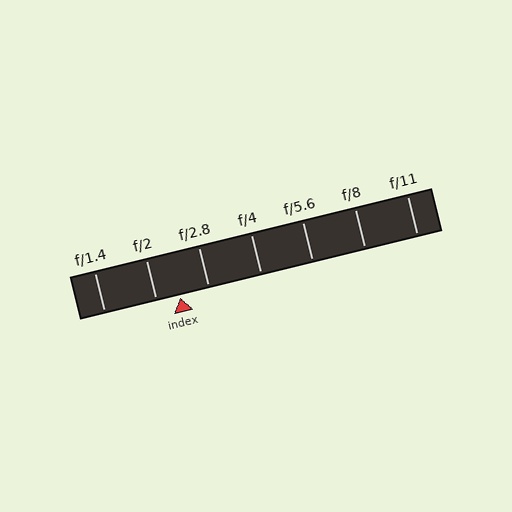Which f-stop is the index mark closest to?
The index mark is closest to f/2.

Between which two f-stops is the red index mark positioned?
The index mark is between f/2 and f/2.8.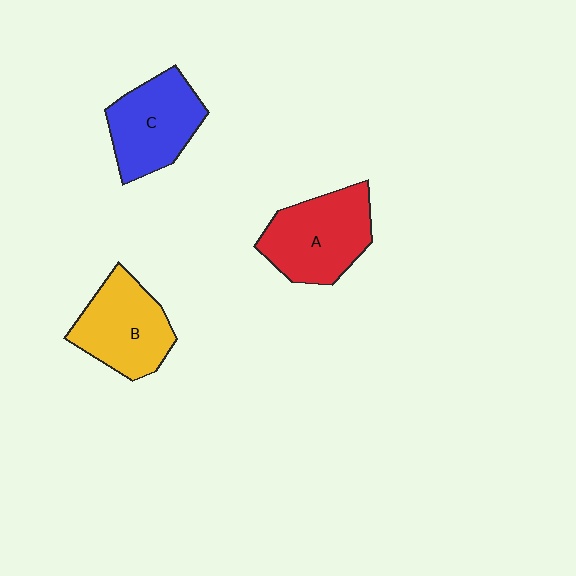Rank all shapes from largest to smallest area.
From largest to smallest: A (red), B (yellow), C (blue).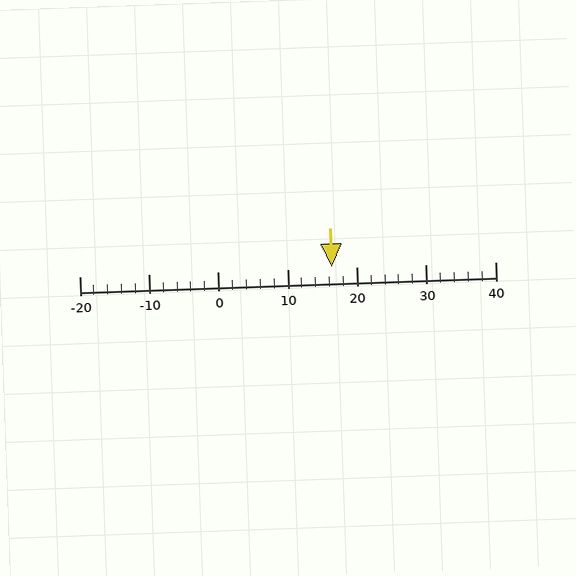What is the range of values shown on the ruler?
The ruler shows values from -20 to 40.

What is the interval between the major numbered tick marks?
The major tick marks are spaced 10 units apart.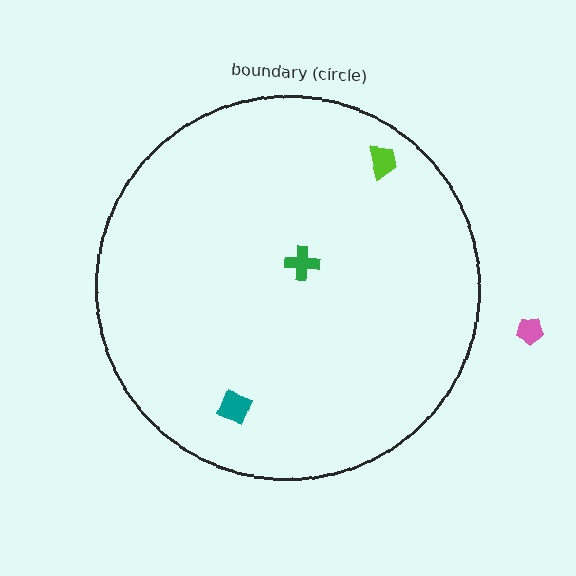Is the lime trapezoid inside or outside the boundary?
Inside.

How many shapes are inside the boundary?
3 inside, 1 outside.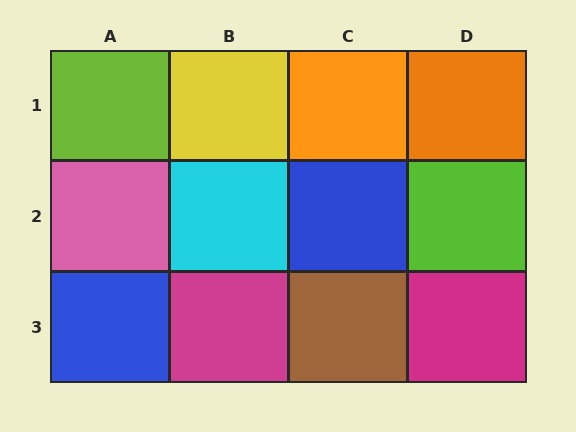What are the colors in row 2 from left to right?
Pink, cyan, blue, lime.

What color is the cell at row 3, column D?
Magenta.